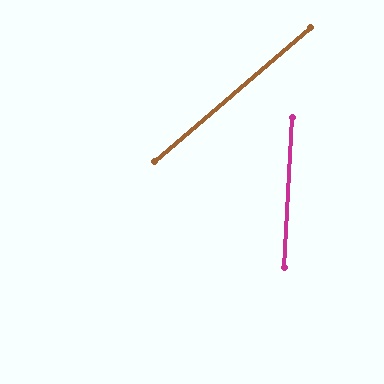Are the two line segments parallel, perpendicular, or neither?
Neither parallel nor perpendicular — they differ by about 46°.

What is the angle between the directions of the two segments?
Approximately 46 degrees.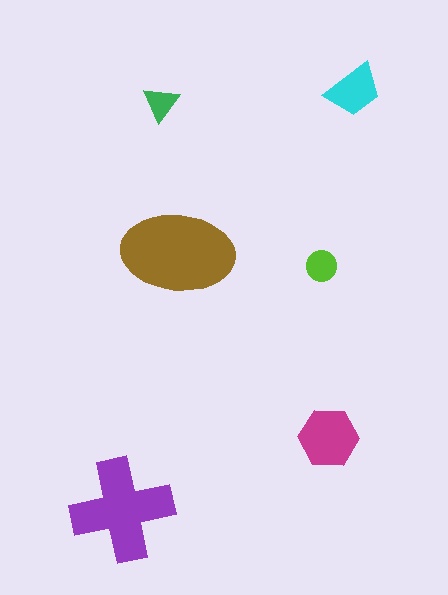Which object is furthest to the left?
The purple cross is leftmost.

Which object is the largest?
The brown ellipse.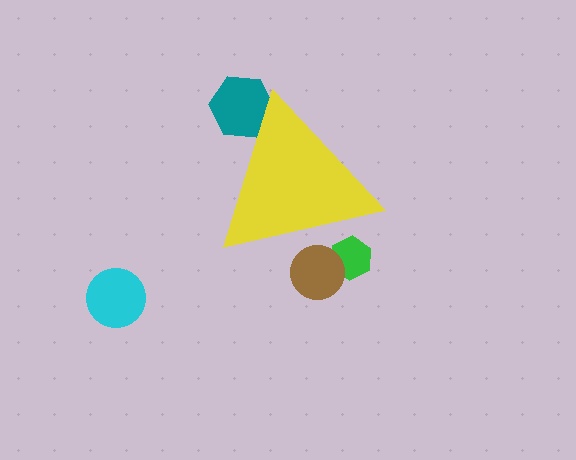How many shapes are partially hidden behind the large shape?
3 shapes are partially hidden.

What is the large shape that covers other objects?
A yellow triangle.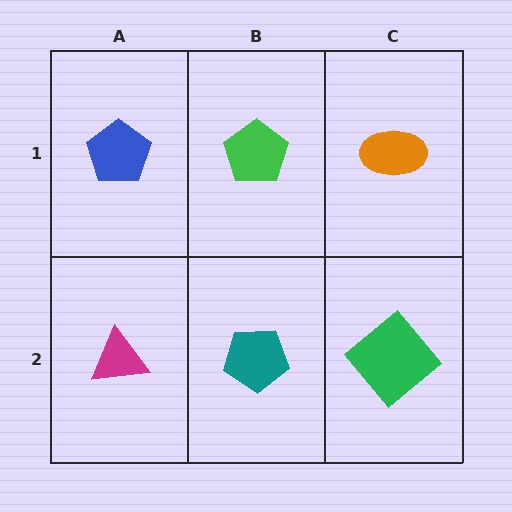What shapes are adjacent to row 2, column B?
A green pentagon (row 1, column B), a magenta triangle (row 2, column A), a green diamond (row 2, column C).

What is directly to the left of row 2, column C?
A teal pentagon.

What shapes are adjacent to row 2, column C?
An orange ellipse (row 1, column C), a teal pentagon (row 2, column B).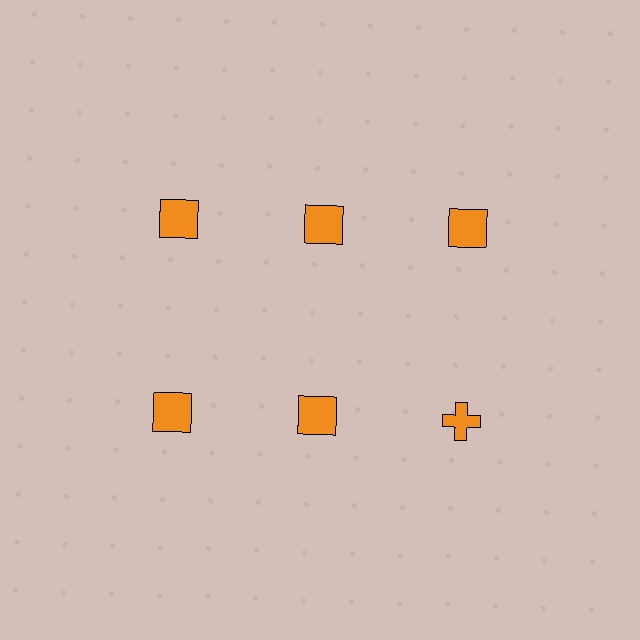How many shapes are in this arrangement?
There are 6 shapes arranged in a grid pattern.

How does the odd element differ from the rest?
It has a different shape: cross instead of square.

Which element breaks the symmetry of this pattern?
The orange cross in the second row, center column breaks the symmetry. All other shapes are orange squares.